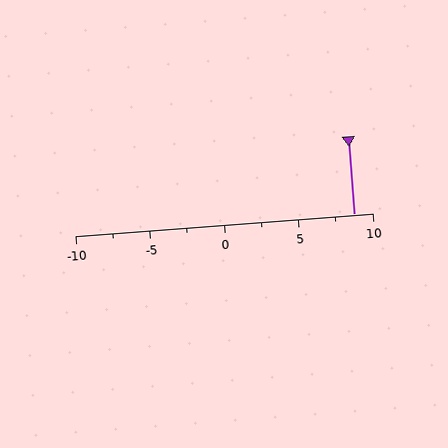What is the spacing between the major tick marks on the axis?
The major ticks are spaced 5 apart.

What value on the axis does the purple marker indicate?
The marker indicates approximately 8.8.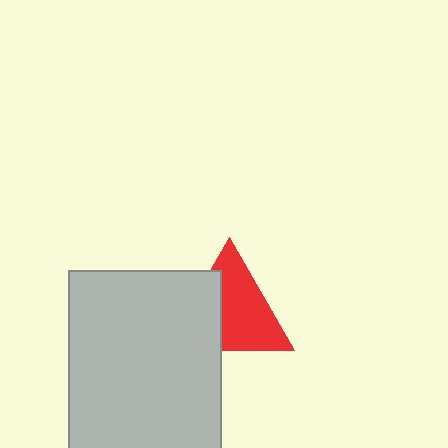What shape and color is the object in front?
The object in front is a light gray rectangle.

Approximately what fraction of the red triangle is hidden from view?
Roughly 37% of the red triangle is hidden behind the light gray rectangle.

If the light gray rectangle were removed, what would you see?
You would see the complete red triangle.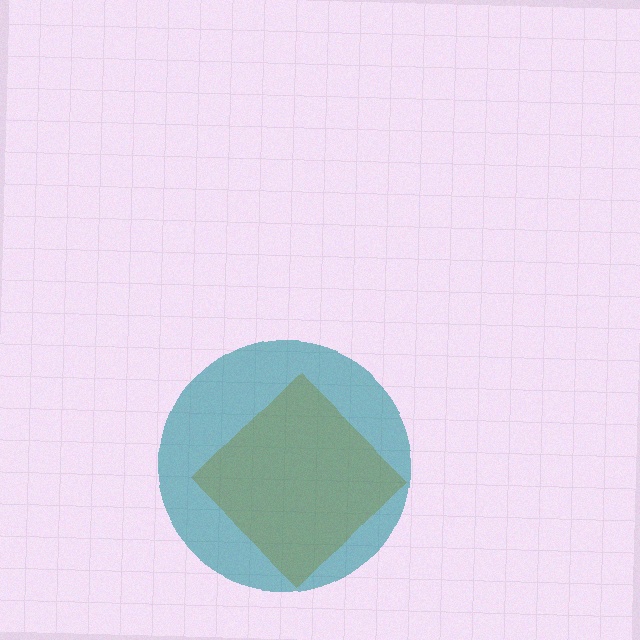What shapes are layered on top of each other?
The layered shapes are: an orange diamond, a teal circle.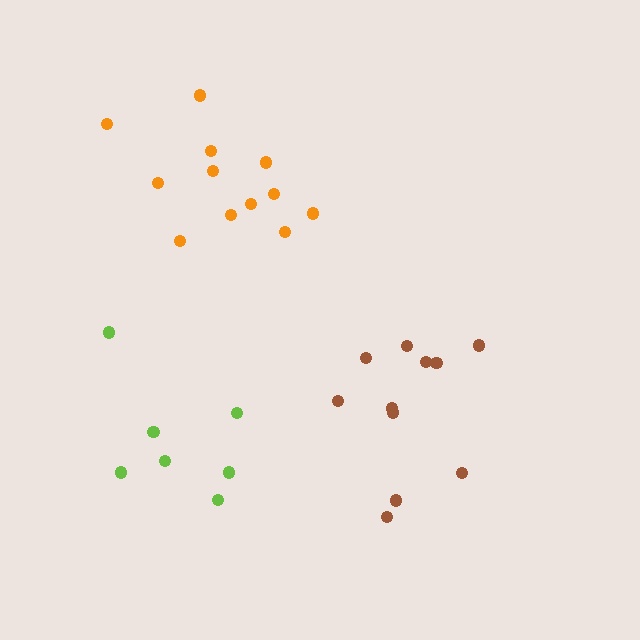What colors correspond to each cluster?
The clusters are colored: brown, lime, orange.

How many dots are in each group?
Group 1: 11 dots, Group 2: 7 dots, Group 3: 12 dots (30 total).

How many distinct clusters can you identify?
There are 3 distinct clusters.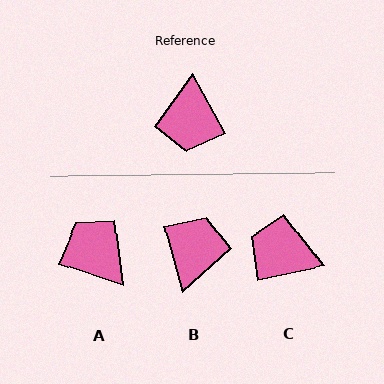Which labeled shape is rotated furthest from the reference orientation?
B, about 167 degrees away.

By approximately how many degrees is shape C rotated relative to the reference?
Approximately 107 degrees clockwise.